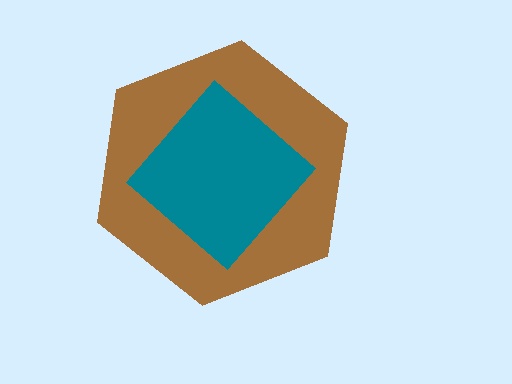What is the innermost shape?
The teal diamond.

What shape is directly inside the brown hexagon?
The teal diamond.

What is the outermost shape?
The brown hexagon.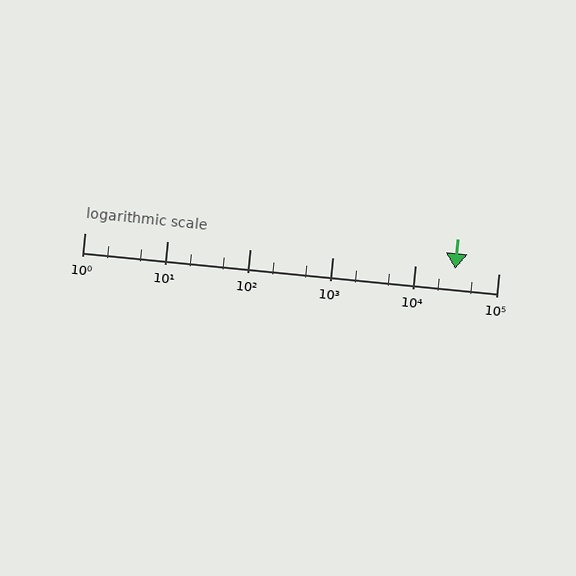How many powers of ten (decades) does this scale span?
The scale spans 5 decades, from 1 to 100000.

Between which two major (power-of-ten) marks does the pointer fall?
The pointer is between 10000 and 100000.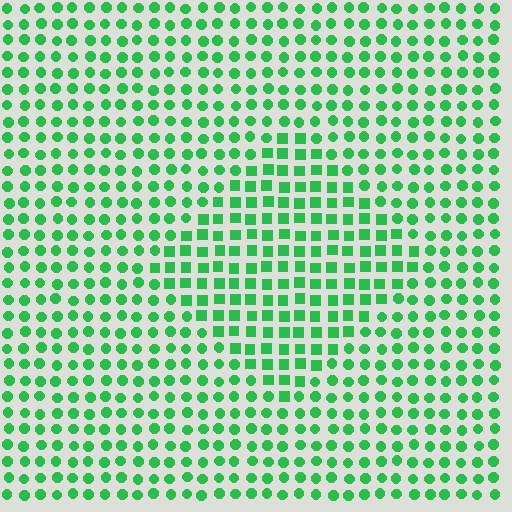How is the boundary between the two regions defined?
The boundary is defined by a change in element shape: squares inside vs. circles outside. All elements share the same color and spacing.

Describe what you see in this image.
The image is filled with small green elements arranged in a uniform grid. A diamond-shaped region contains squares, while the surrounding area contains circles. The boundary is defined purely by the change in element shape.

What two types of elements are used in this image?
The image uses squares inside the diamond region and circles outside it.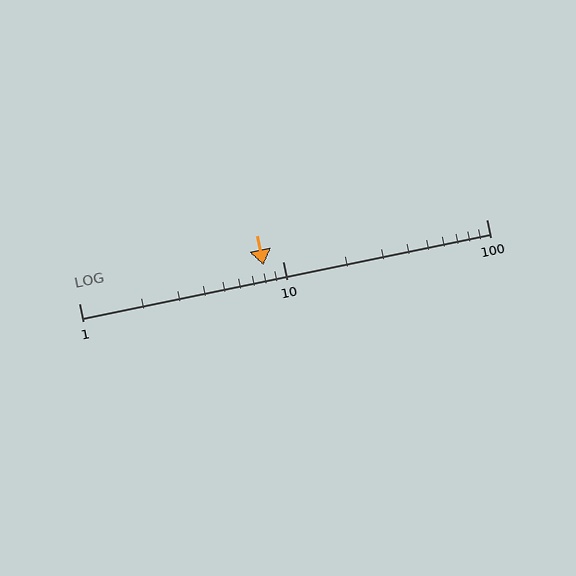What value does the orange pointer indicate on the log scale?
The pointer indicates approximately 8.1.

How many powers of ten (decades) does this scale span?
The scale spans 2 decades, from 1 to 100.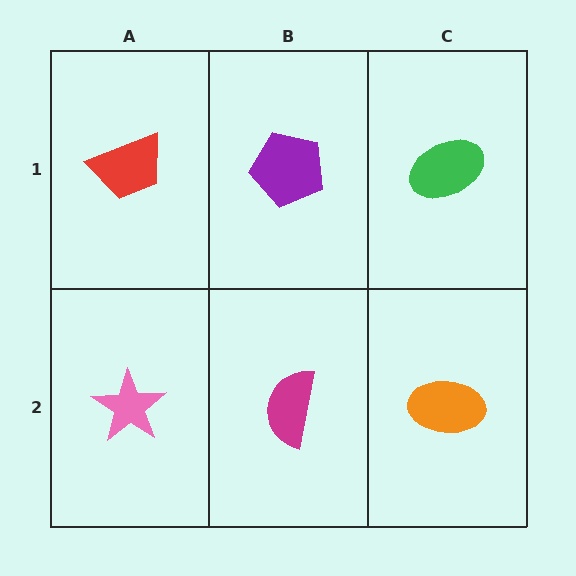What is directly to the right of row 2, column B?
An orange ellipse.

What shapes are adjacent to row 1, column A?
A pink star (row 2, column A), a purple pentagon (row 1, column B).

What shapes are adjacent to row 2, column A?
A red trapezoid (row 1, column A), a magenta semicircle (row 2, column B).